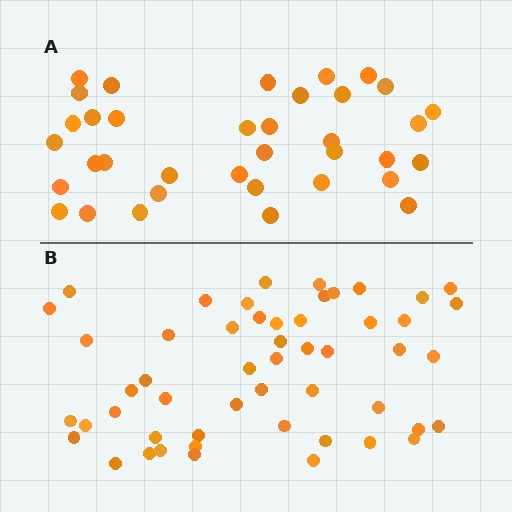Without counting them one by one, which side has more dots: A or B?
Region B (the bottom region) has more dots.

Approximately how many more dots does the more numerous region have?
Region B has approximately 15 more dots than region A.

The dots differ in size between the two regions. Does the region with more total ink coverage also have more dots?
No. Region A has more total ink coverage because its dots are larger, but region B actually contains more individual dots. Total area can be misleading — the number of items is what matters here.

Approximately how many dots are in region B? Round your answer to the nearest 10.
About 50 dots. (The exact count is 52, which rounds to 50.)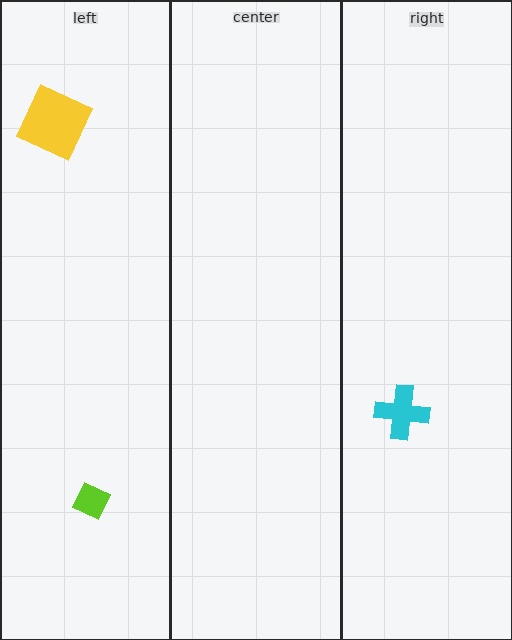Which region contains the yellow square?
The left region.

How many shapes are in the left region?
2.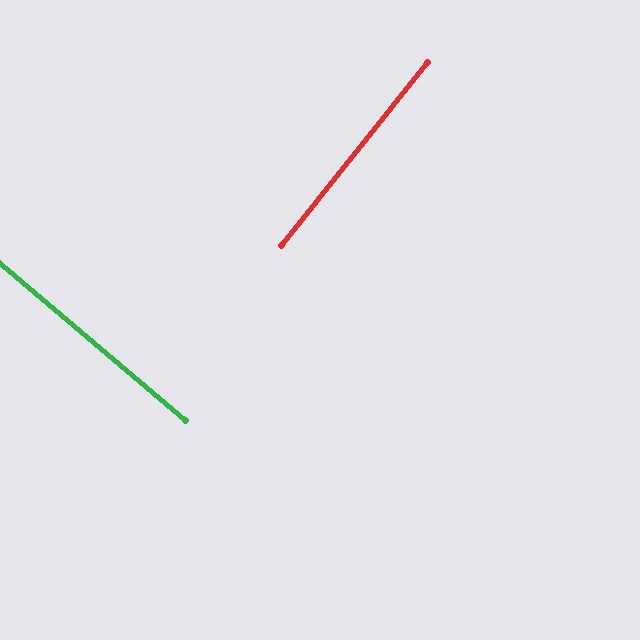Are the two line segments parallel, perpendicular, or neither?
Perpendicular — they meet at approximately 89°.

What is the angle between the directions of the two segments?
Approximately 89 degrees.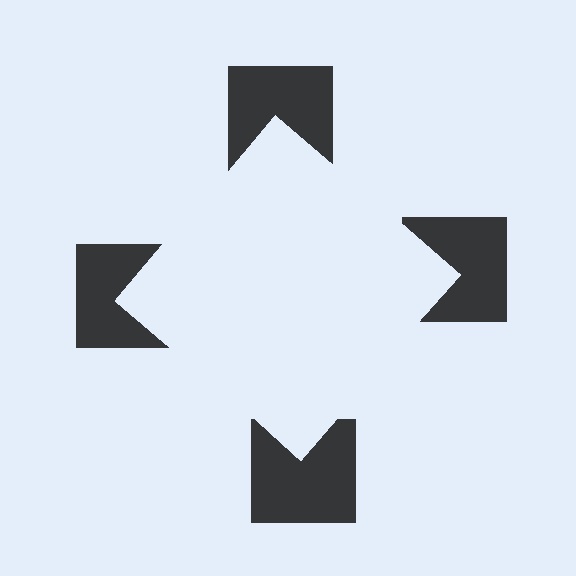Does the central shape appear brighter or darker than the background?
It typically appears slightly brighter than the background, even though no actual brightness change is drawn.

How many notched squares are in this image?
There are 4 — one at each vertex of the illusory square.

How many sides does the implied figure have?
4 sides.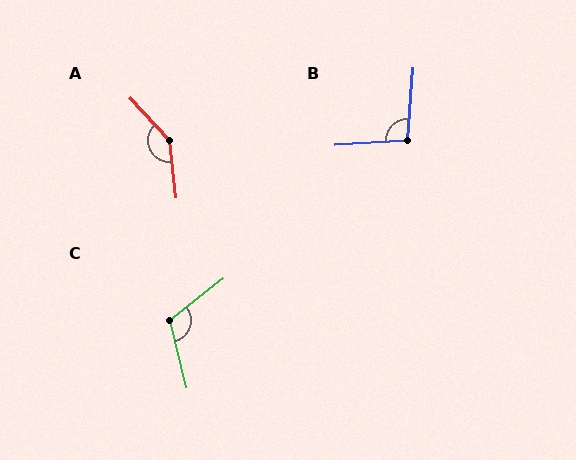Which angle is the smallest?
B, at approximately 97 degrees.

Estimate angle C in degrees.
Approximately 114 degrees.